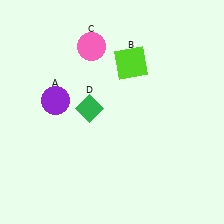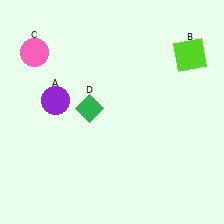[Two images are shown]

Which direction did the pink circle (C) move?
The pink circle (C) moved left.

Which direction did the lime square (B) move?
The lime square (B) moved right.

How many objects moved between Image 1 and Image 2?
2 objects moved between the two images.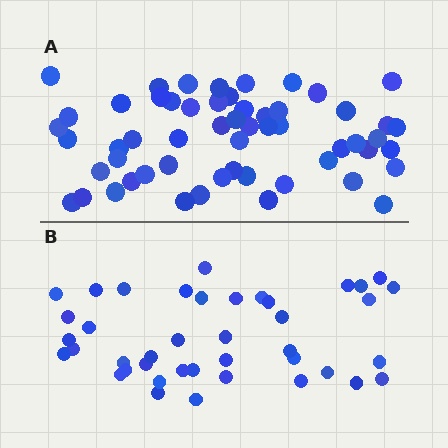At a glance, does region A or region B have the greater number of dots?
Region A (the top region) has more dots.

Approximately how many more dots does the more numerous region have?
Region A has approximately 15 more dots than region B.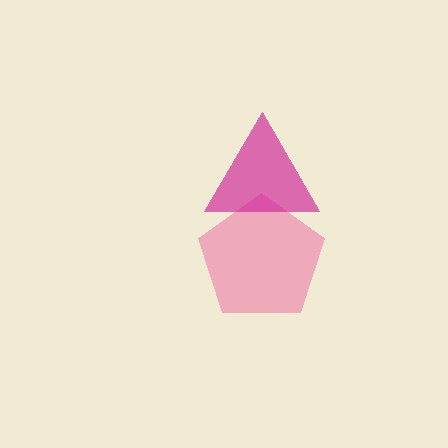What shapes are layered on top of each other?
The layered shapes are: a pink pentagon, a magenta triangle.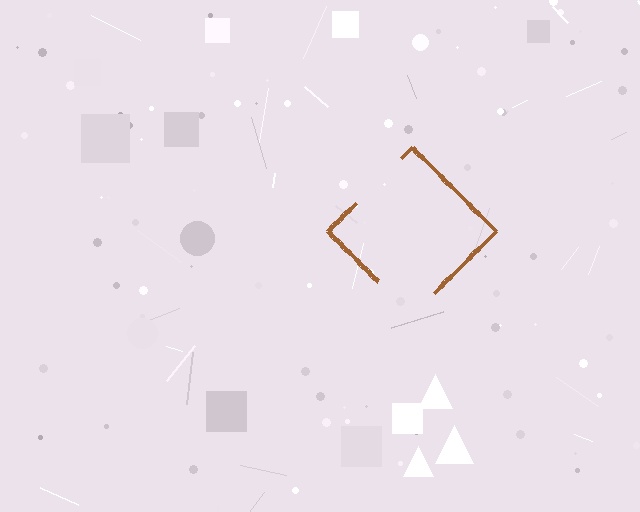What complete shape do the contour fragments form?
The contour fragments form a diamond.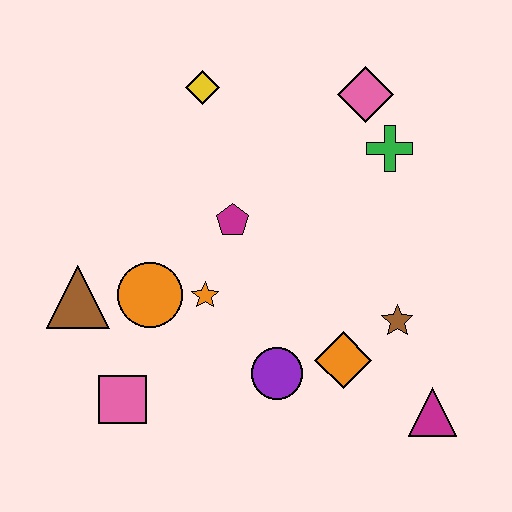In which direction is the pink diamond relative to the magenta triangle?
The pink diamond is above the magenta triangle.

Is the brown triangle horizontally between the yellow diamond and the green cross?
No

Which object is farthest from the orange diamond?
The yellow diamond is farthest from the orange diamond.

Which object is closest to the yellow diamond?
The magenta pentagon is closest to the yellow diamond.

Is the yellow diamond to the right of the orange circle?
Yes